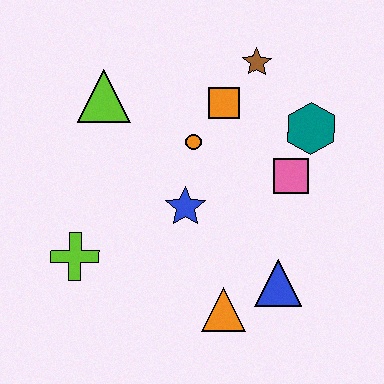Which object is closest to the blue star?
The orange circle is closest to the blue star.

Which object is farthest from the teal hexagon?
The lime cross is farthest from the teal hexagon.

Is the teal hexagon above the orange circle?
Yes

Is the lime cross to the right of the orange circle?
No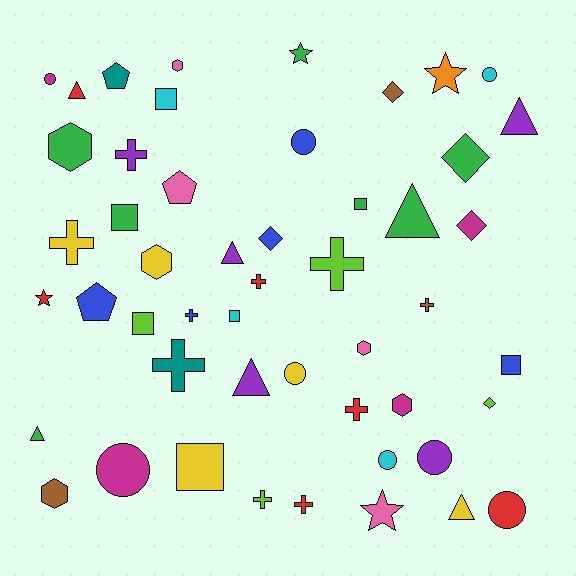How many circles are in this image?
There are 8 circles.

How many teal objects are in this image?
There are 2 teal objects.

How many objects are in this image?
There are 50 objects.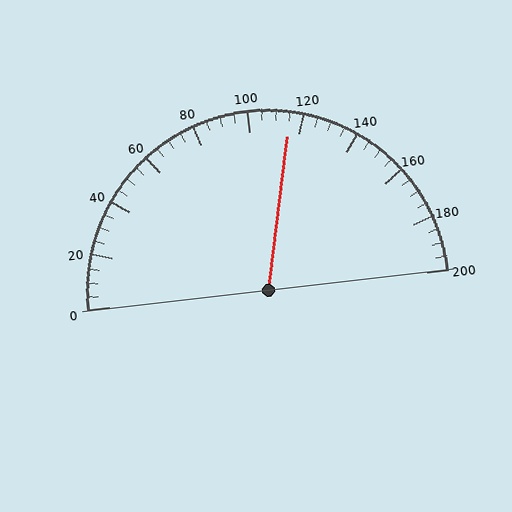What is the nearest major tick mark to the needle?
The nearest major tick mark is 120.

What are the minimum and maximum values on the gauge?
The gauge ranges from 0 to 200.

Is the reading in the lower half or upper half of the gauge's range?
The reading is in the upper half of the range (0 to 200).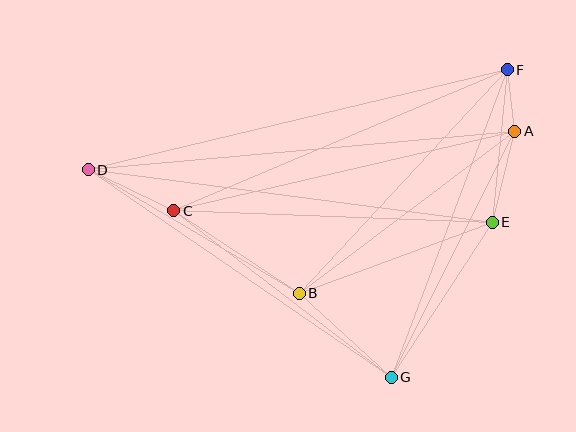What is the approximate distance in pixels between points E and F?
The distance between E and F is approximately 153 pixels.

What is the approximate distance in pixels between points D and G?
The distance between D and G is approximately 367 pixels.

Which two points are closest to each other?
Points A and F are closest to each other.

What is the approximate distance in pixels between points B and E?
The distance between B and E is approximately 205 pixels.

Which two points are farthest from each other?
Points D and F are farthest from each other.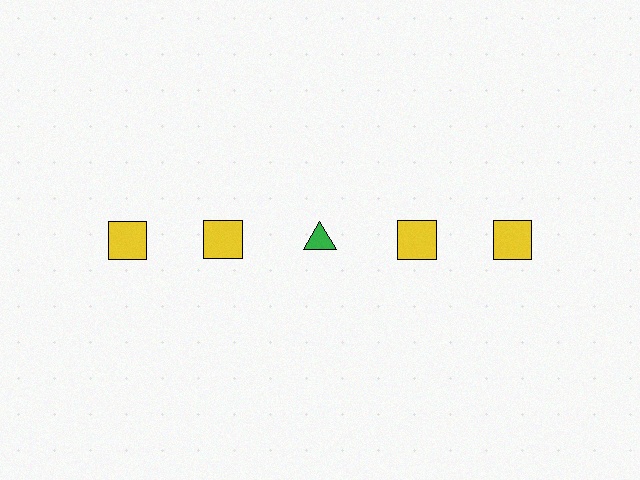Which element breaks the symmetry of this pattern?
The green triangle in the top row, center column breaks the symmetry. All other shapes are yellow squares.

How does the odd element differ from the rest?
It differs in both color (green instead of yellow) and shape (triangle instead of square).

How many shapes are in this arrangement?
There are 5 shapes arranged in a grid pattern.